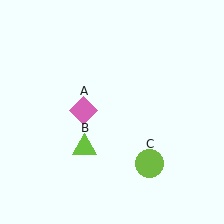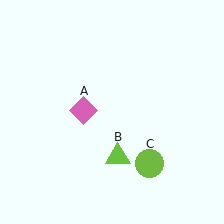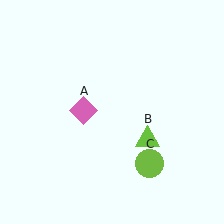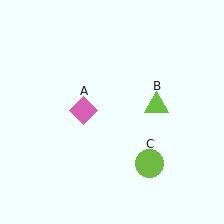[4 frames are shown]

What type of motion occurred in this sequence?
The lime triangle (object B) rotated counterclockwise around the center of the scene.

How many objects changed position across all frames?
1 object changed position: lime triangle (object B).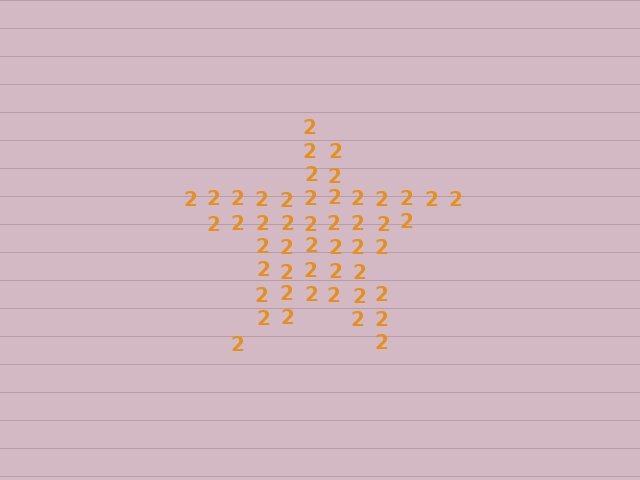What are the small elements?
The small elements are digit 2's.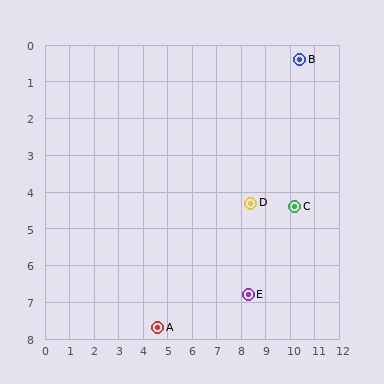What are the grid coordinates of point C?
Point C is at approximately (10.2, 4.4).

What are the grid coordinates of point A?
Point A is at approximately (4.6, 7.7).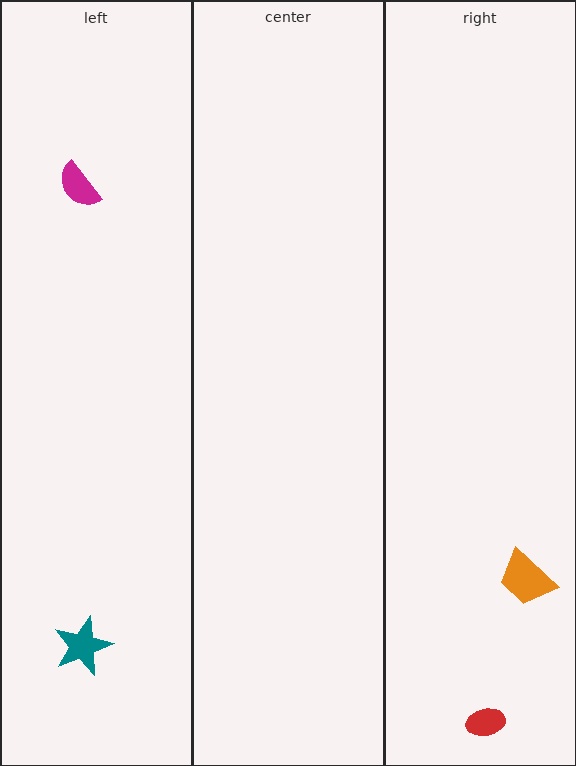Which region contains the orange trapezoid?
The right region.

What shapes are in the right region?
The red ellipse, the orange trapezoid.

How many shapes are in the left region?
2.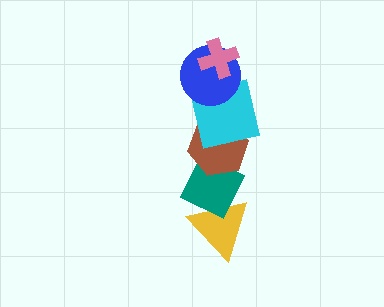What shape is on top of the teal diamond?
The brown hexagon is on top of the teal diamond.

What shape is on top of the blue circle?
The pink cross is on top of the blue circle.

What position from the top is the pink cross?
The pink cross is 1st from the top.